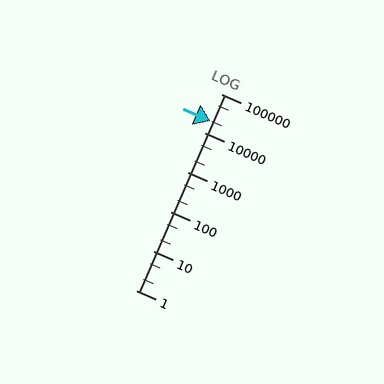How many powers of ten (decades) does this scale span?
The scale spans 5 decades, from 1 to 100000.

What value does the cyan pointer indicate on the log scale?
The pointer indicates approximately 21000.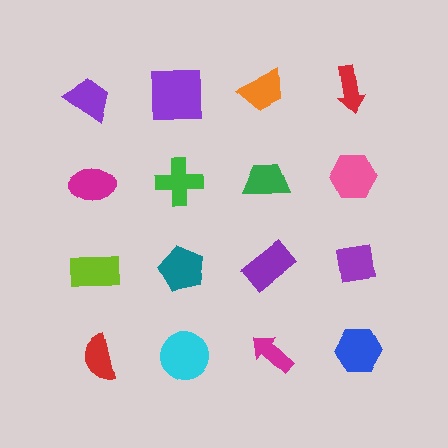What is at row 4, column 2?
A cyan circle.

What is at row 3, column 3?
A purple rectangle.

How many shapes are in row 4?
4 shapes.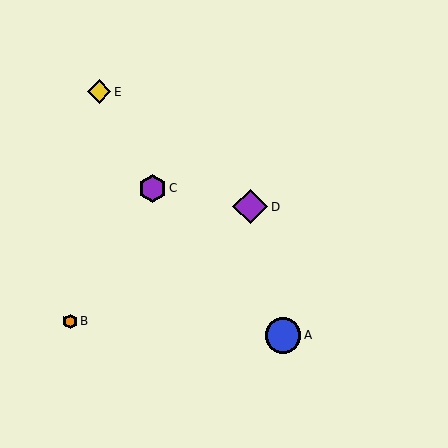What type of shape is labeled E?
Shape E is a yellow diamond.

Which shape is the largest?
The blue circle (labeled A) is the largest.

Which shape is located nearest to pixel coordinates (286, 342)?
The blue circle (labeled A) at (283, 336) is nearest to that location.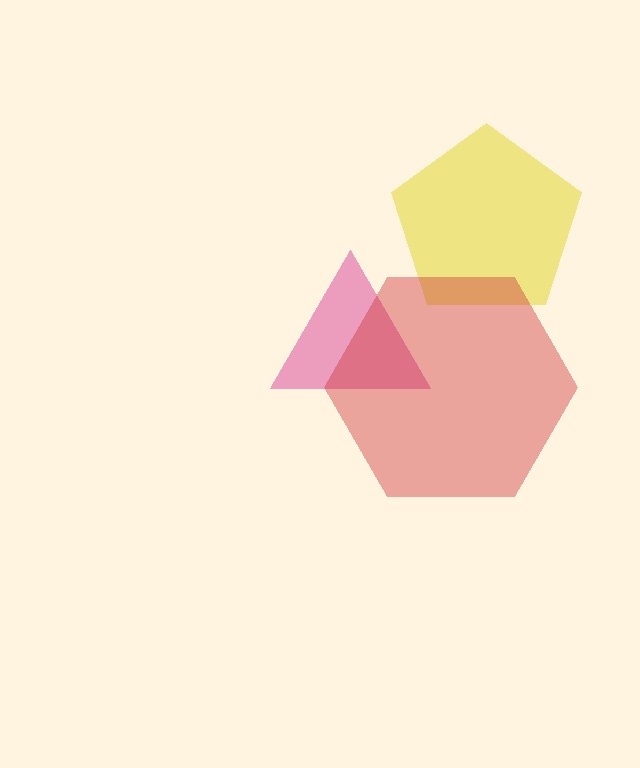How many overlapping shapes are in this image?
There are 3 overlapping shapes in the image.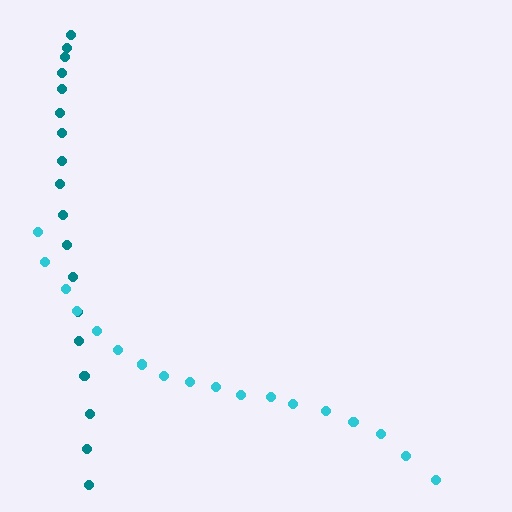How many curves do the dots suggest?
There are 2 distinct paths.